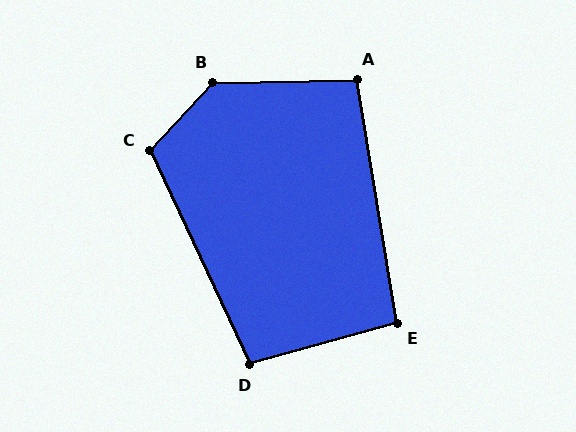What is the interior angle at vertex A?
Approximately 98 degrees (obtuse).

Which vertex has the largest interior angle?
B, at approximately 134 degrees.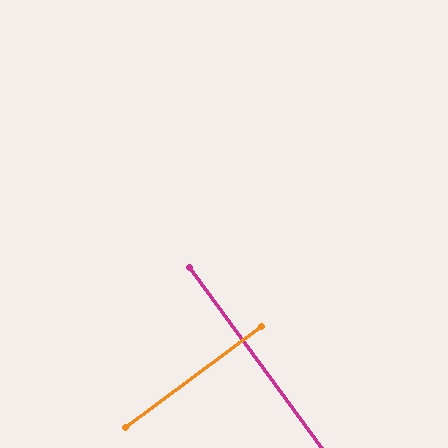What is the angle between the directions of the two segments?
Approximately 90 degrees.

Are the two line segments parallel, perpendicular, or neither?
Perpendicular — they meet at approximately 90°.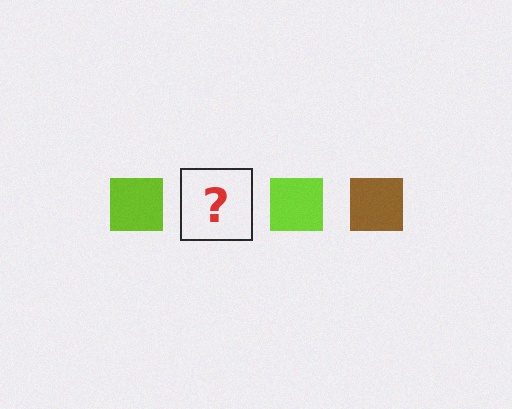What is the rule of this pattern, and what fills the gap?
The rule is that the pattern cycles through lime, brown squares. The gap should be filled with a brown square.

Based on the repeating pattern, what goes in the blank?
The blank should be a brown square.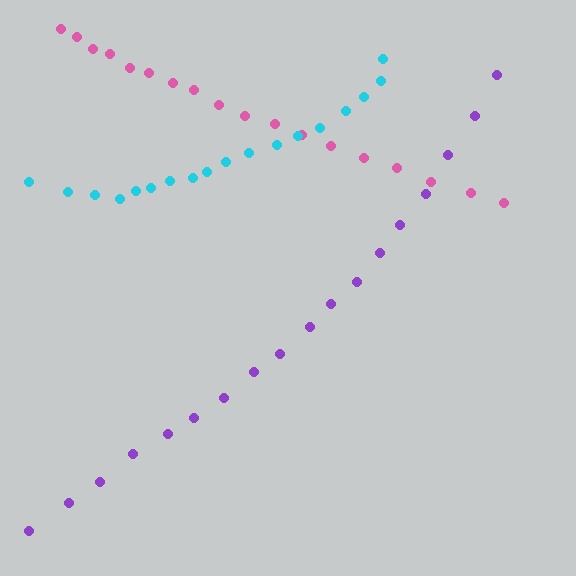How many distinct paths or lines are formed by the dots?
There are 3 distinct paths.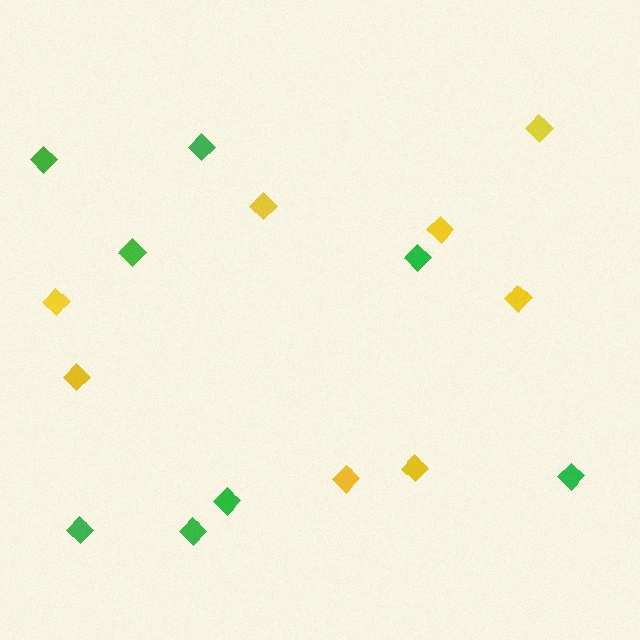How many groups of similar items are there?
There are 2 groups: one group of green diamonds (8) and one group of yellow diamonds (8).